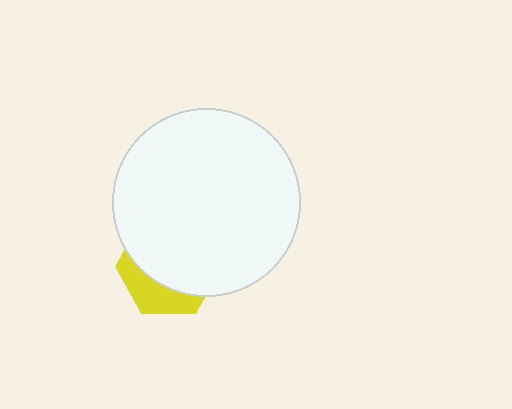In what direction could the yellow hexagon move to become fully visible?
The yellow hexagon could move down. That would shift it out from behind the white circle entirely.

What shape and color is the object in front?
The object in front is a white circle.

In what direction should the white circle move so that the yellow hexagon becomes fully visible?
The white circle should move up. That is the shortest direction to clear the overlap and leave the yellow hexagon fully visible.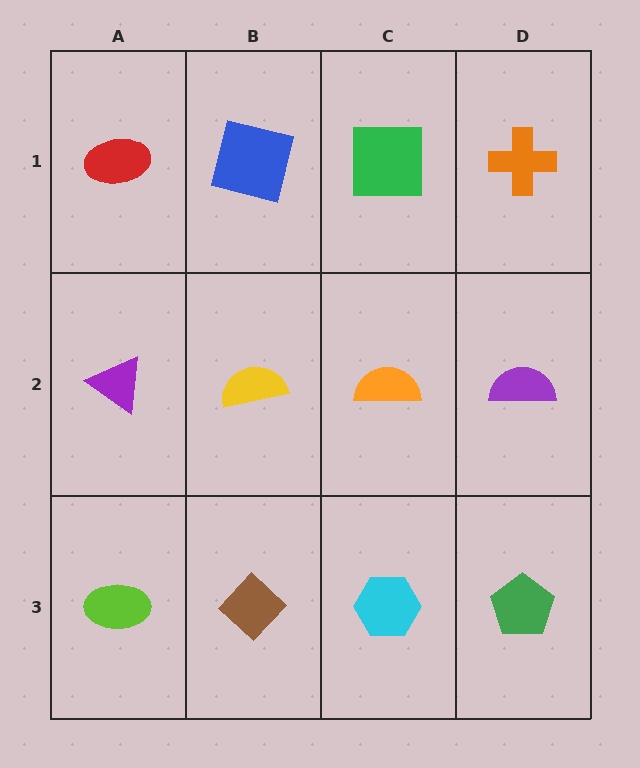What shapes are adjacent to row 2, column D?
An orange cross (row 1, column D), a green pentagon (row 3, column D), an orange semicircle (row 2, column C).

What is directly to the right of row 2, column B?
An orange semicircle.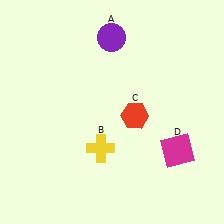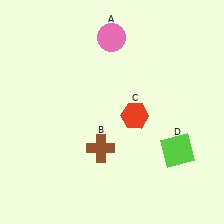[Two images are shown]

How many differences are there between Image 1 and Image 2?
There are 3 differences between the two images.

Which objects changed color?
A changed from purple to pink. B changed from yellow to brown. D changed from magenta to lime.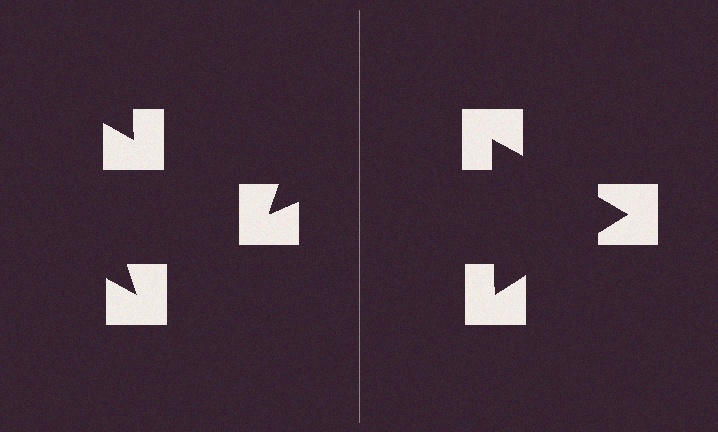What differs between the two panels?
The notched squares are positioned identically on both sides; only the wedge orientations differ. On the right they align to a triangle; on the left they are misaligned.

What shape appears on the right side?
An illusory triangle.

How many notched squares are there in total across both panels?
6 — 3 on each side.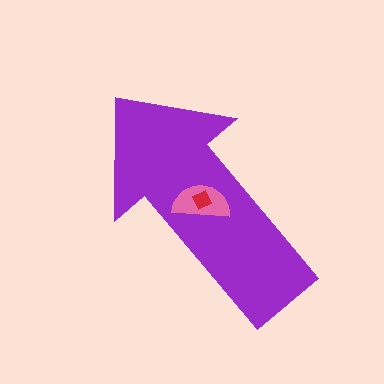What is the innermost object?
The red square.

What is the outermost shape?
The purple arrow.